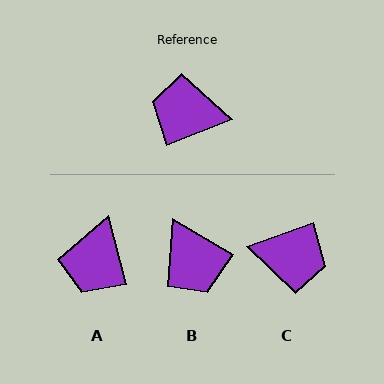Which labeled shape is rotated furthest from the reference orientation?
C, about 178 degrees away.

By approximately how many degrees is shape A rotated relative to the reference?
Approximately 83 degrees counter-clockwise.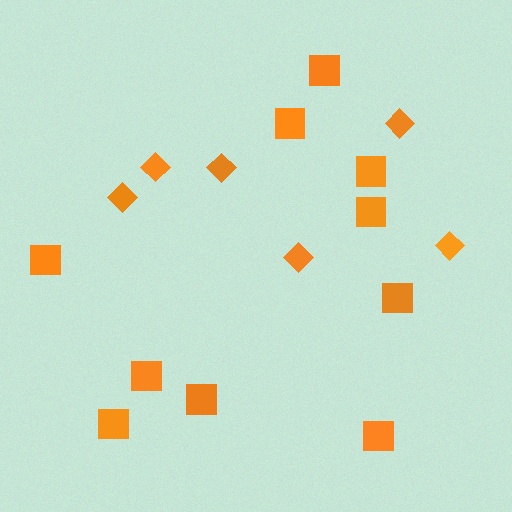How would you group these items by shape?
There are 2 groups: one group of squares (10) and one group of diamonds (6).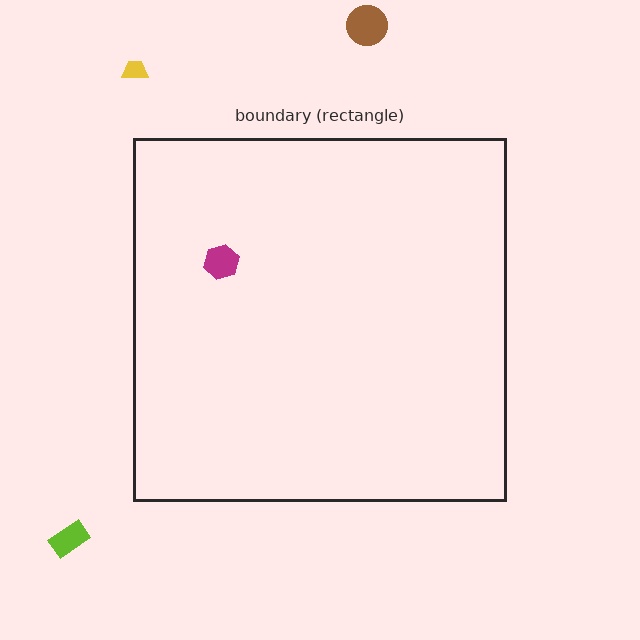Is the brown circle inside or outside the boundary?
Outside.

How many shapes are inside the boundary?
1 inside, 3 outside.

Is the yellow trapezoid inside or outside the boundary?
Outside.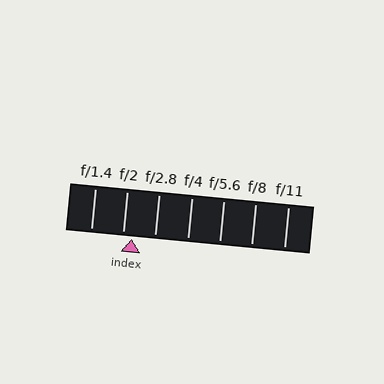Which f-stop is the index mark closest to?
The index mark is closest to f/2.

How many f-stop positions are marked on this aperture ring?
There are 7 f-stop positions marked.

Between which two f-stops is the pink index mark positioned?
The index mark is between f/2 and f/2.8.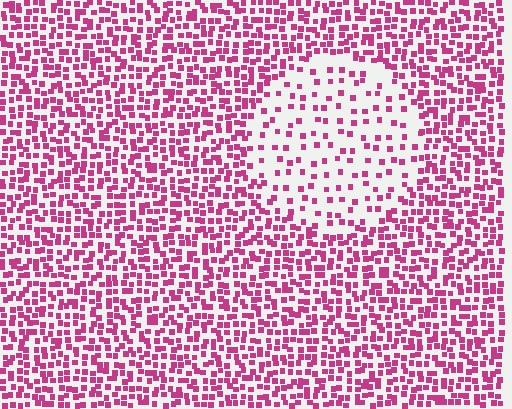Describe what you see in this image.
The image contains small magenta elements arranged at two different densities. A circle-shaped region is visible where the elements are less densely packed than the surrounding area.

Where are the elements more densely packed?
The elements are more densely packed outside the circle boundary.